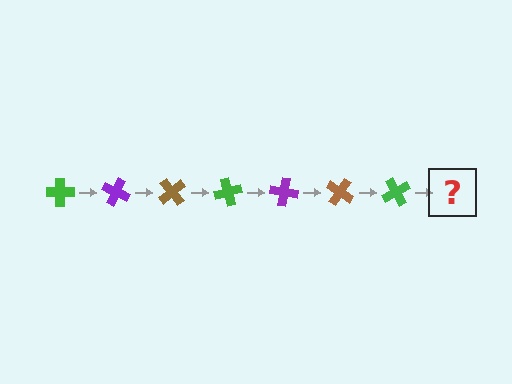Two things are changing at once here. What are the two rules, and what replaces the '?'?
The two rules are that it rotates 25 degrees each step and the color cycles through green, purple, and brown. The '?' should be a purple cross, rotated 175 degrees from the start.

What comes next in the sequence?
The next element should be a purple cross, rotated 175 degrees from the start.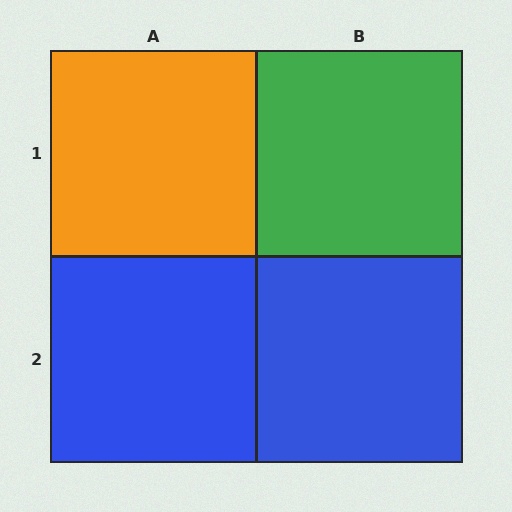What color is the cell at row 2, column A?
Blue.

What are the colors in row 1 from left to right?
Orange, green.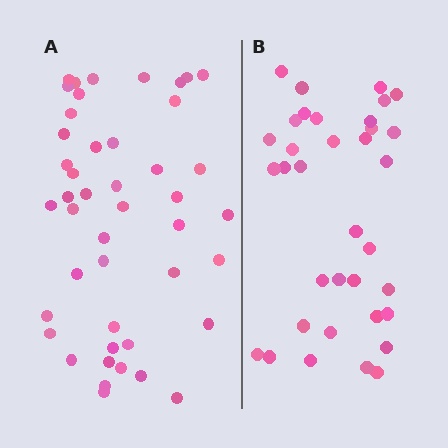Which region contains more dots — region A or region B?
Region A (the left region) has more dots.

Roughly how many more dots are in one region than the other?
Region A has roughly 10 or so more dots than region B.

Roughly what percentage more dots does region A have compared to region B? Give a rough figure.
About 30% more.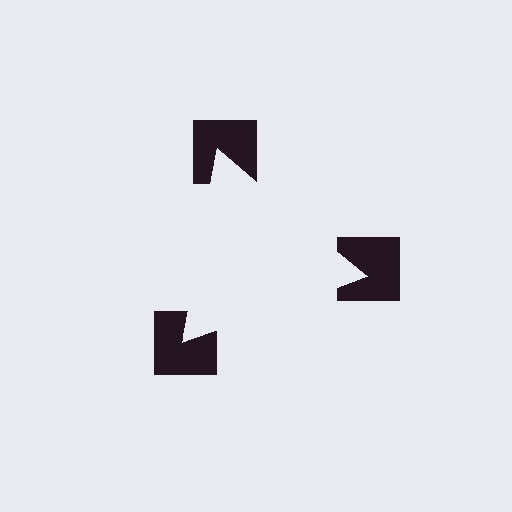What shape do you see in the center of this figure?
An illusory triangle — its edges are inferred from the aligned wedge cuts in the notched squares, not physically drawn.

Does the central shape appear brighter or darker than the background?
It typically appears slightly brighter than the background, even though no actual brightness change is drawn.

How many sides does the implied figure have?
3 sides.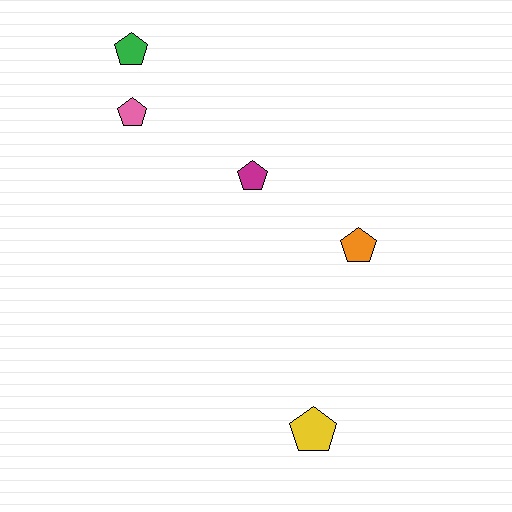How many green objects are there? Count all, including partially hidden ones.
There is 1 green object.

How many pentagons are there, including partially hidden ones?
There are 5 pentagons.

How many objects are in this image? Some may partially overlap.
There are 5 objects.